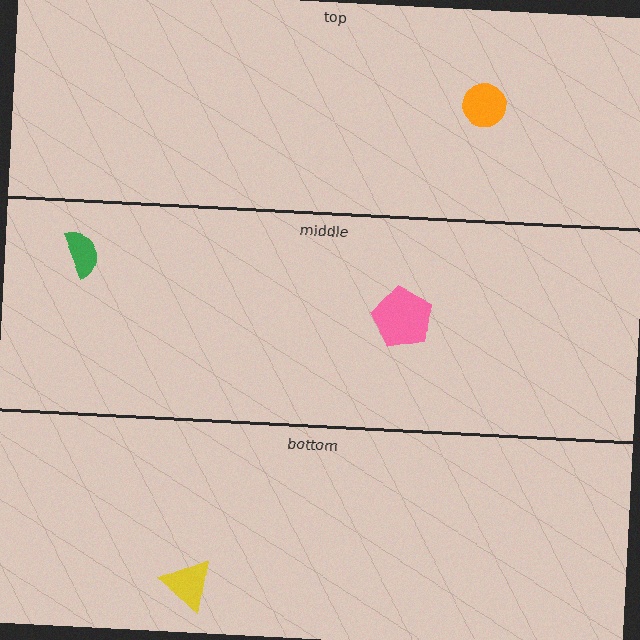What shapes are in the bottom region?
The yellow triangle.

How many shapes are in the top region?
1.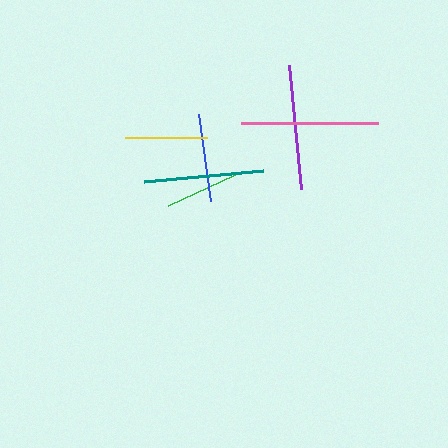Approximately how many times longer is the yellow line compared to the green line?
The yellow line is approximately 1.1 times the length of the green line.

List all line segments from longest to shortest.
From longest to shortest: pink, purple, teal, blue, yellow, green.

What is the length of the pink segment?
The pink segment is approximately 137 pixels long.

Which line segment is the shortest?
The green line is the shortest at approximately 73 pixels.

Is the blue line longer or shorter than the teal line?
The teal line is longer than the blue line.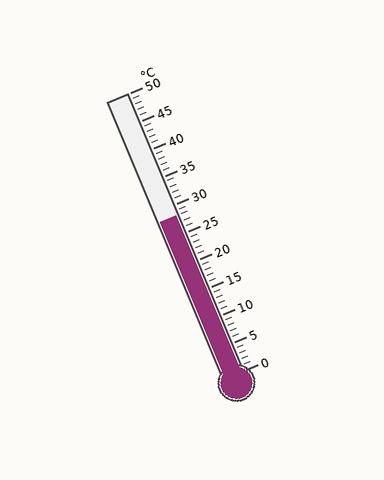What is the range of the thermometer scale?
The thermometer scale ranges from 0°C to 50°C.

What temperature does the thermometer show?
The thermometer shows approximately 28°C.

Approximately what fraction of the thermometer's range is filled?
The thermometer is filled to approximately 55% of its range.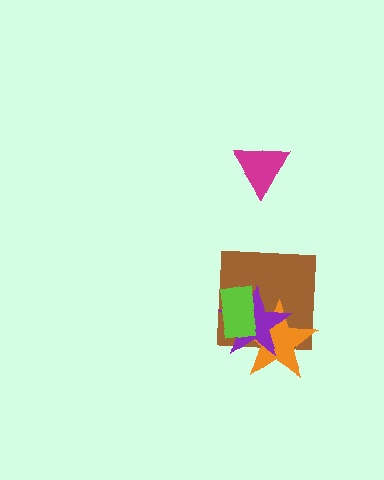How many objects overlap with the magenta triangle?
0 objects overlap with the magenta triangle.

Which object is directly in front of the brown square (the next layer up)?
The orange star is directly in front of the brown square.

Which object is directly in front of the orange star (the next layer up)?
The purple star is directly in front of the orange star.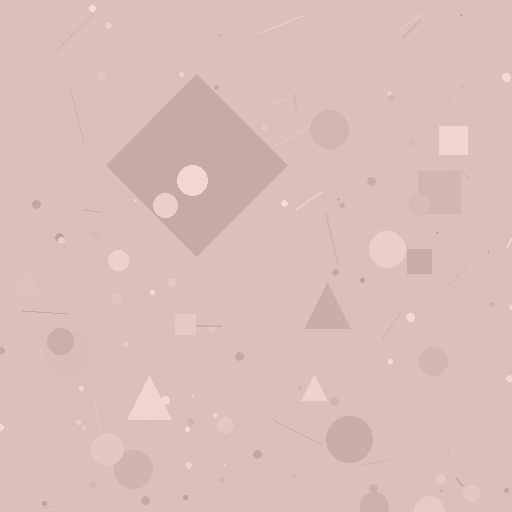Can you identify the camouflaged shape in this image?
The camouflaged shape is a diamond.